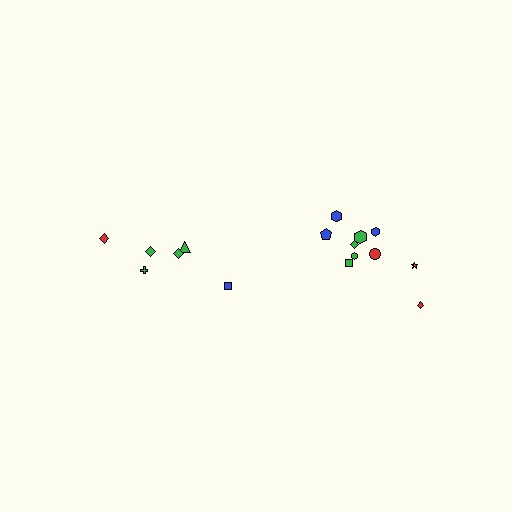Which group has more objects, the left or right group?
The right group.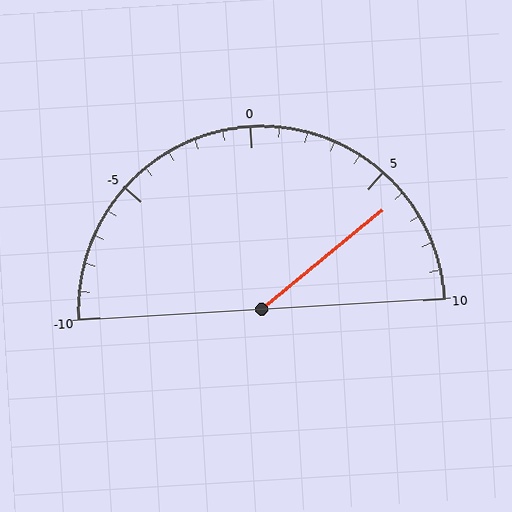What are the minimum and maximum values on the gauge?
The gauge ranges from -10 to 10.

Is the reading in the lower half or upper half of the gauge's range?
The reading is in the upper half of the range (-10 to 10).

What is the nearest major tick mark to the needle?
The nearest major tick mark is 5.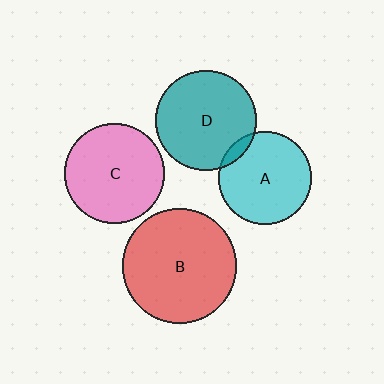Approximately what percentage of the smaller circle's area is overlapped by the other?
Approximately 5%.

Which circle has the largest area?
Circle B (red).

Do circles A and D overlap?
Yes.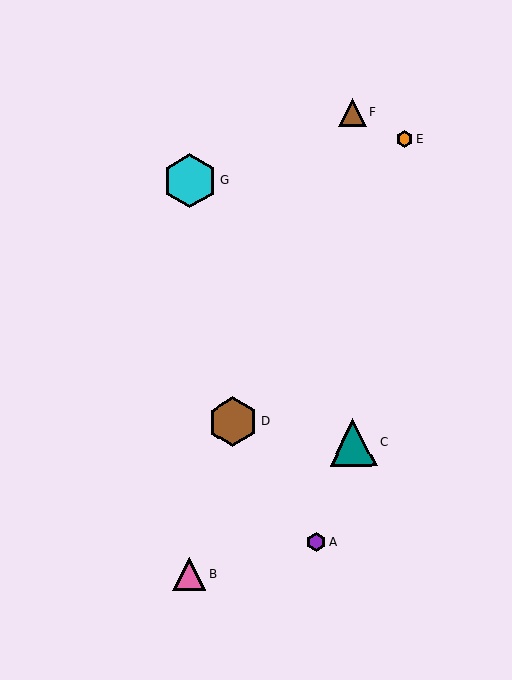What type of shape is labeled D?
Shape D is a brown hexagon.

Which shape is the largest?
The cyan hexagon (labeled G) is the largest.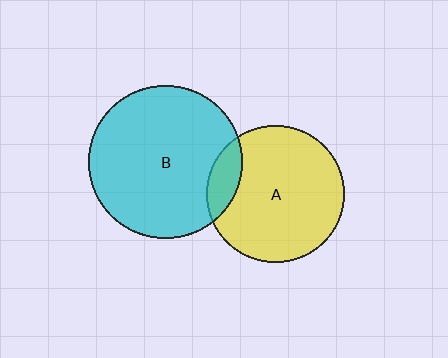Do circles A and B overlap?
Yes.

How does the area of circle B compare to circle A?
Approximately 1.2 times.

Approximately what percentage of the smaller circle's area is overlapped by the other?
Approximately 15%.